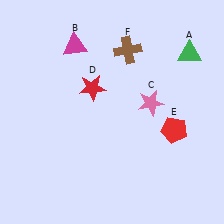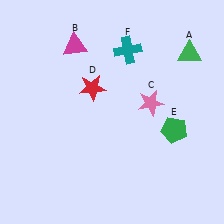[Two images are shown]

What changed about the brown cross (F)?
In Image 1, F is brown. In Image 2, it changed to teal.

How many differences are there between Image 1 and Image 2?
There are 2 differences between the two images.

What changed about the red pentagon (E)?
In Image 1, E is red. In Image 2, it changed to green.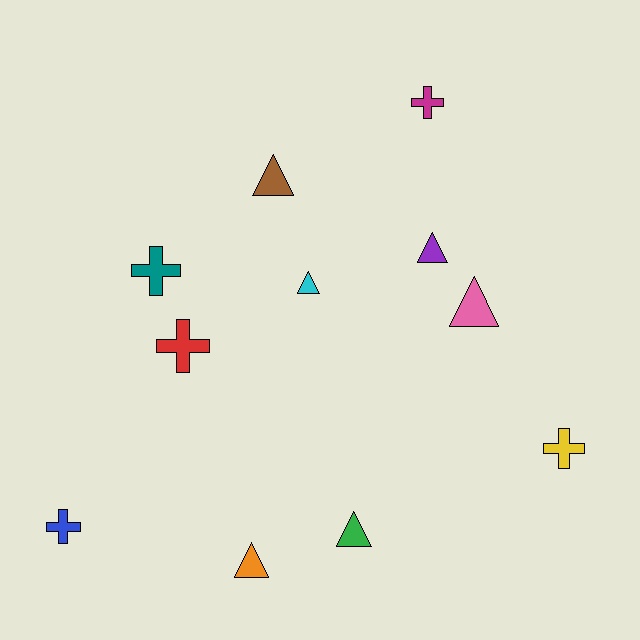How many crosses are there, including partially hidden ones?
There are 5 crosses.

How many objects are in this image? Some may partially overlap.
There are 11 objects.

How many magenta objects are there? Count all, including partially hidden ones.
There is 1 magenta object.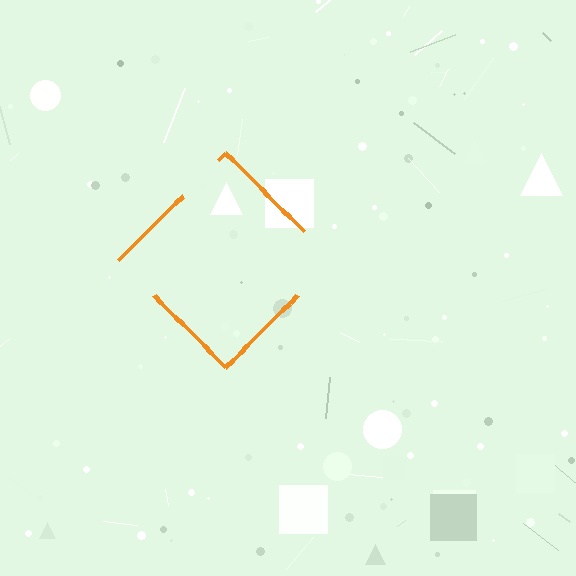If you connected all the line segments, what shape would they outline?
They would outline a diamond.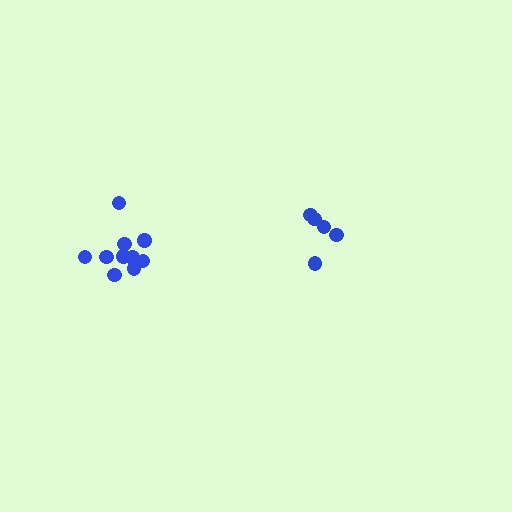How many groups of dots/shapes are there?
There are 2 groups.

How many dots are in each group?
Group 1: 5 dots, Group 2: 10 dots (15 total).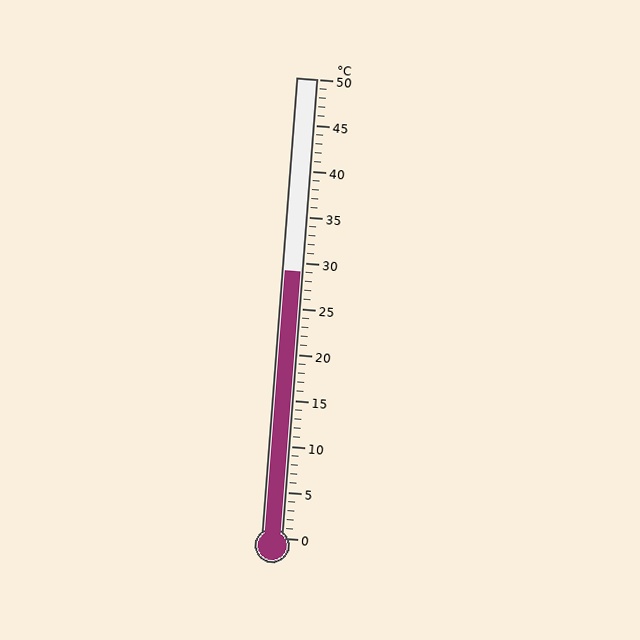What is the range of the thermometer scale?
The thermometer scale ranges from 0°C to 50°C.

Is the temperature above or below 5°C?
The temperature is above 5°C.